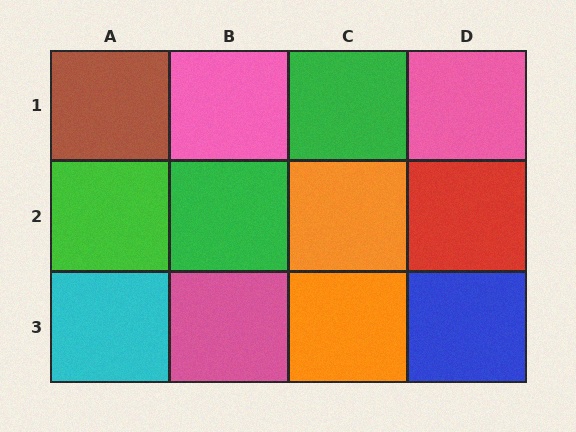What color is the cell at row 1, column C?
Green.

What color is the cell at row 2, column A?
Green.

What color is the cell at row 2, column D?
Red.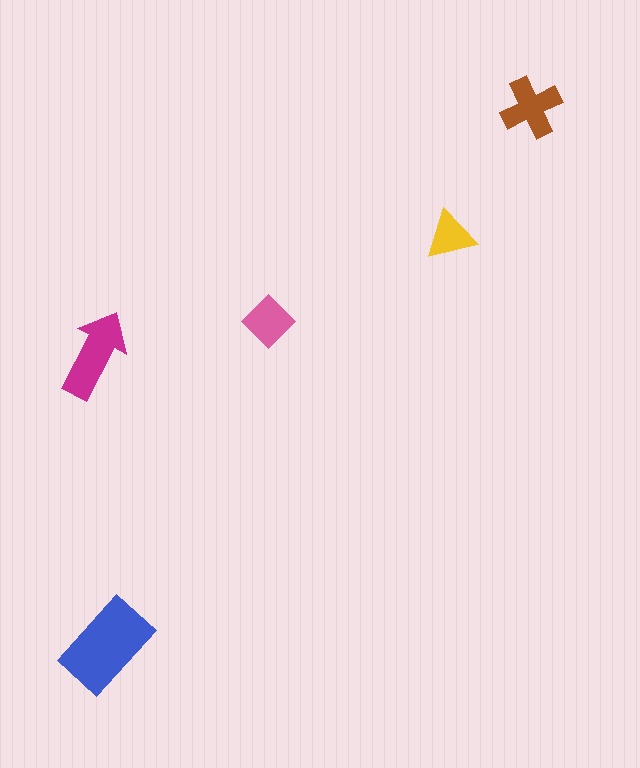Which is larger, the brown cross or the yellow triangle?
The brown cross.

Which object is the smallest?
The yellow triangle.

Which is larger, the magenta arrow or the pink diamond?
The magenta arrow.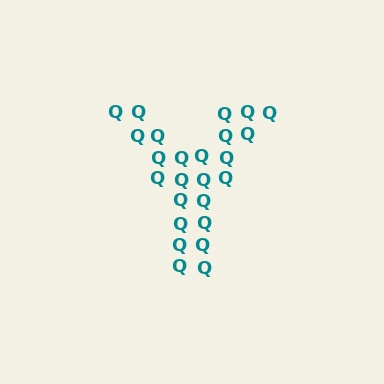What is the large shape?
The large shape is the letter Y.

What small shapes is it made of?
It is made of small letter Q's.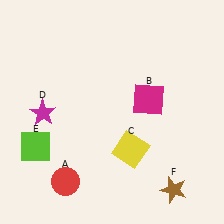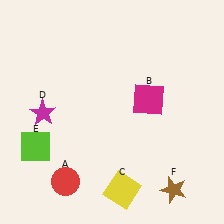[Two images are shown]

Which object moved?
The yellow square (C) moved down.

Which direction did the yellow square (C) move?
The yellow square (C) moved down.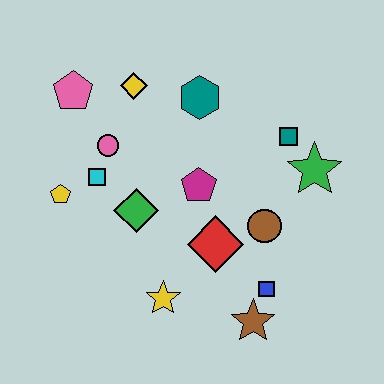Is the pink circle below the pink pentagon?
Yes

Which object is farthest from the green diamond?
The green star is farthest from the green diamond.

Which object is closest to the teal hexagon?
The yellow diamond is closest to the teal hexagon.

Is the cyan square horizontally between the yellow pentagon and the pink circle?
Yes